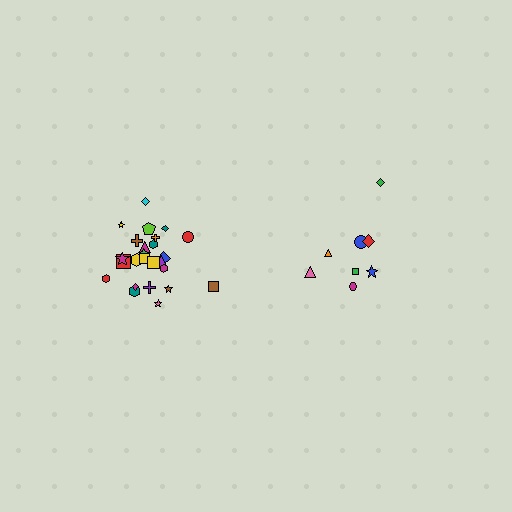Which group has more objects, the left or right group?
The left group.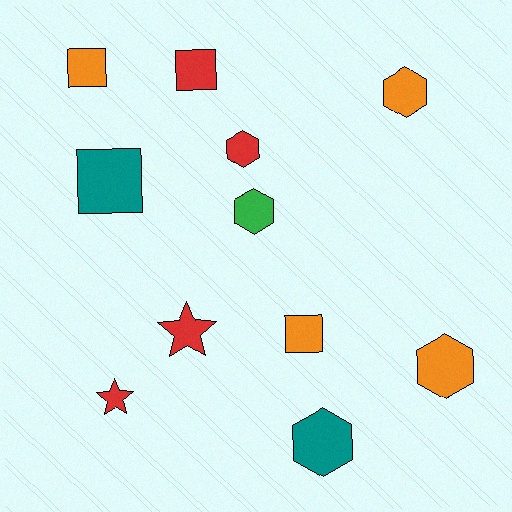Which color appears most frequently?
Orange, with 4 objects.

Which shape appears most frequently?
Hexagon, with 5 objects.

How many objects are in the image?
There are 11 objects.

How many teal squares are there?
There is 1 teal square.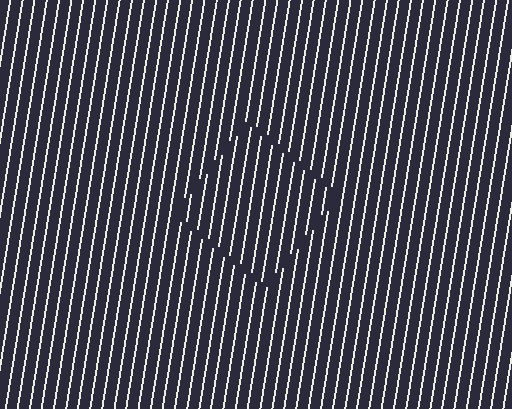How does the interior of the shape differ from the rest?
The interior of the shape contains the same grating, shifted by half a period — the contour is defined by the phase discontinuity where line-ends from the inner and outer gratings abut.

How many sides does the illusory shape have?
4 sides — the line-ends trace a square.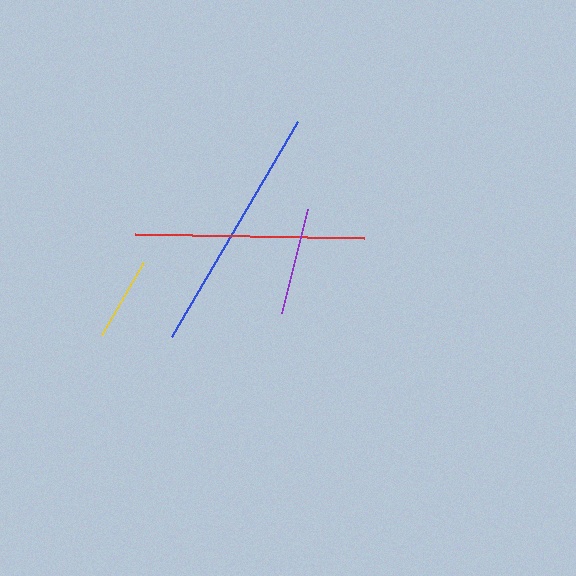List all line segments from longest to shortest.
From longest to shortest: blue, red, purple, yellow.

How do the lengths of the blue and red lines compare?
The blue and red lines are approximately the same length.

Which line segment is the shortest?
The yellow line is the shortest at approximately 85 pixels.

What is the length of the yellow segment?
The yellow segment is approximately 85 pixels long.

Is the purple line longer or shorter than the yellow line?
The purple line is longer than the yellow line.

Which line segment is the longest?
The blue line is the longest at approximately 249 pixels.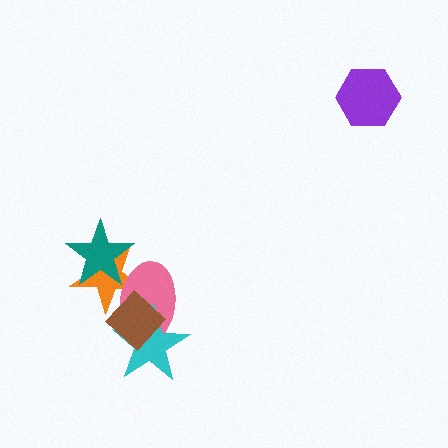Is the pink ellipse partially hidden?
Yes, it is partially covered by another shape.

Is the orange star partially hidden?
Yes, it is partially covered by another shape.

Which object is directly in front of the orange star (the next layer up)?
The pink ellipse is directly in front of the orange star.